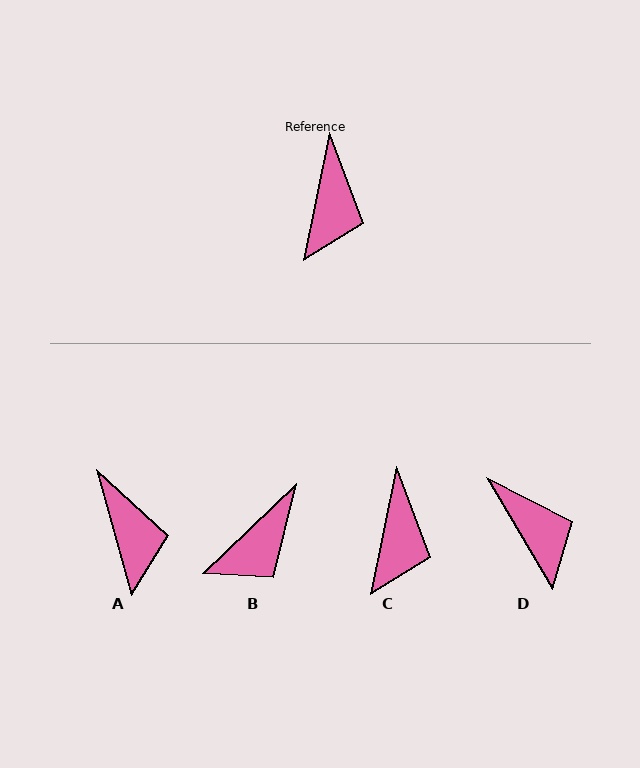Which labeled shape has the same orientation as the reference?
C.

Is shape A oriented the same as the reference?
No, it is off by about 27 degrees.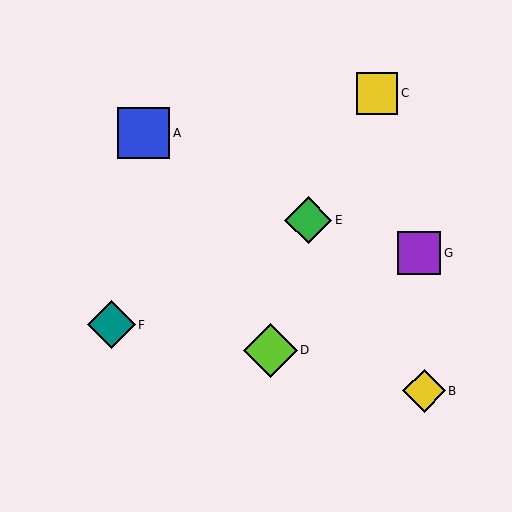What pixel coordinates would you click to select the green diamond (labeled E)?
Click at (308, 220) to select the green diamond E.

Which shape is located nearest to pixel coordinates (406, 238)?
The purple square (labeled G) at (419, 253) is nearest to that location.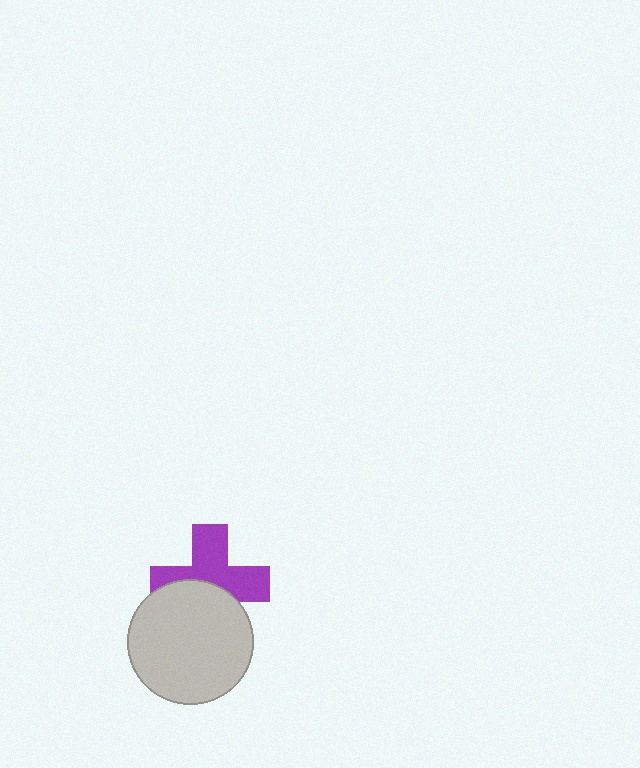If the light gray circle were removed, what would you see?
You would see the complete purple cross.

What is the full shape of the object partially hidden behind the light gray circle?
The partially hidden object is a purple cross.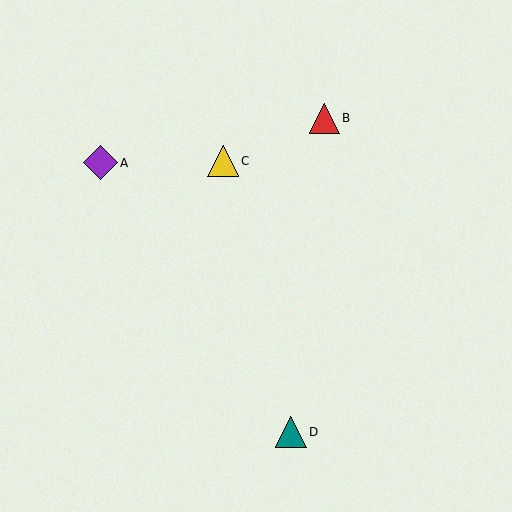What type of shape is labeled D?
Shape D is a teal triangle.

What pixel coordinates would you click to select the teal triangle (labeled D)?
Click at (291, 432) to select the teal triangle D.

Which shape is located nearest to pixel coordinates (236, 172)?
The yellow triangle (labeled C) at (223, 161) is nearest to that location.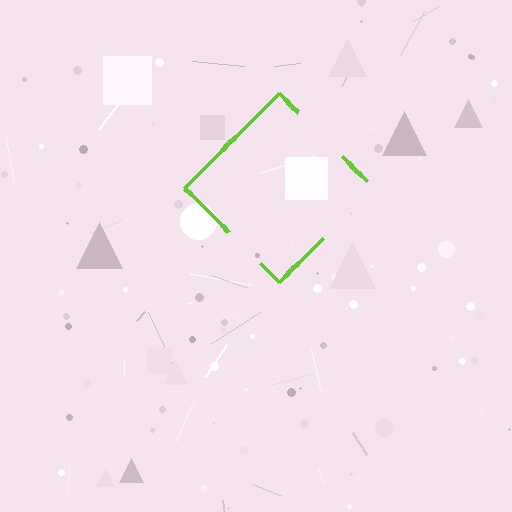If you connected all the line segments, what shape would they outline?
They would outline a diamond.